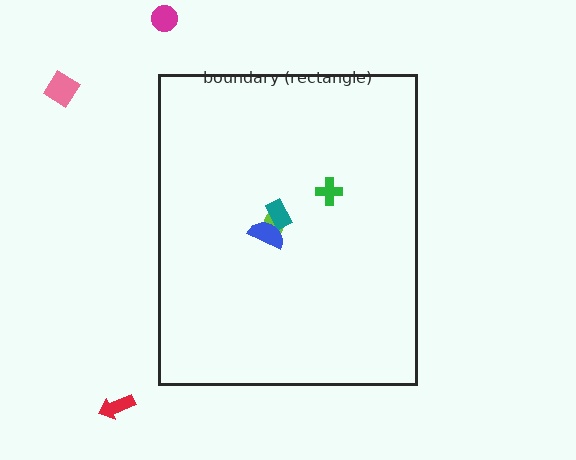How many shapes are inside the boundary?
4 inside, 3 outside.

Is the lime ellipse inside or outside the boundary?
Inside.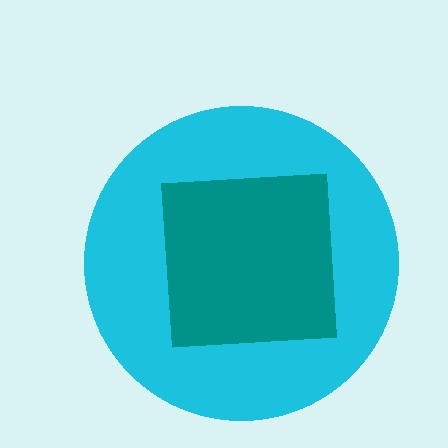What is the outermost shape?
The cyan circle.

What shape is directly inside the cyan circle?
The teal square.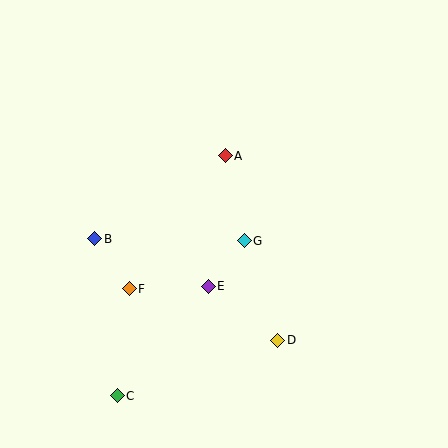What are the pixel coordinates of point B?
Point B is at (95, 239).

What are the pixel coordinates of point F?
Point F is at (129, 289).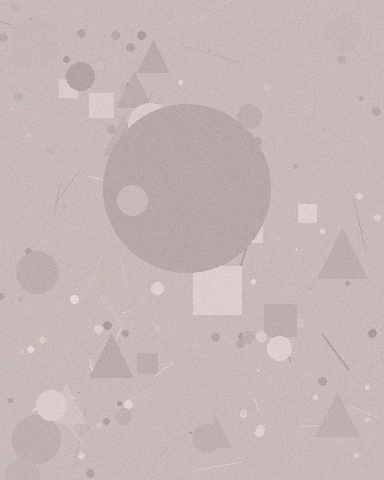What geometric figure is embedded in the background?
A circle is embedded in the background.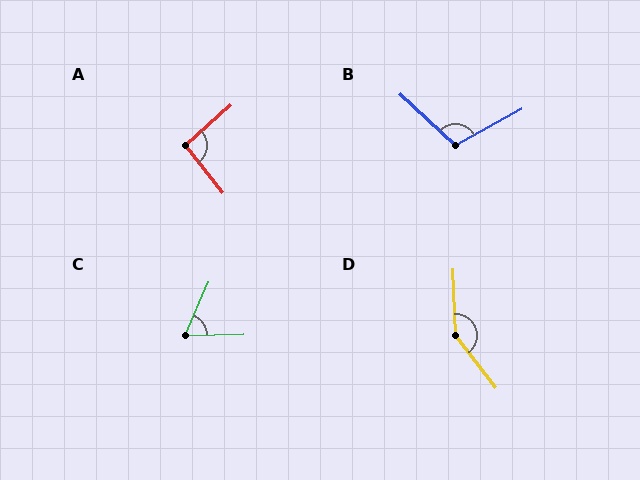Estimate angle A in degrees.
Approximately 93 degrees.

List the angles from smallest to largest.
C (65°), A (93°), B (109°), D (145°).